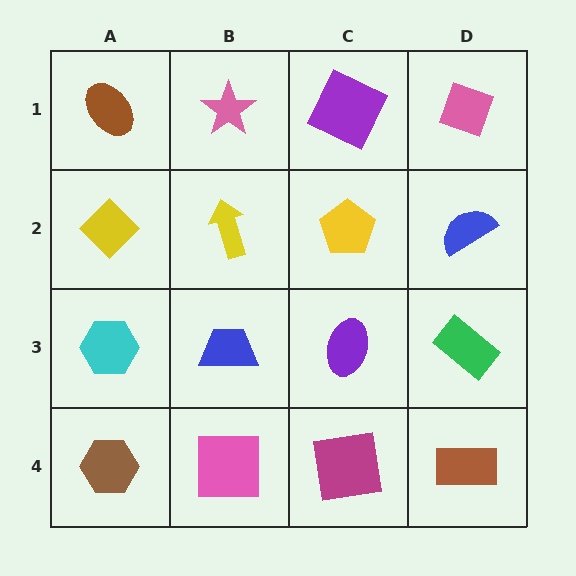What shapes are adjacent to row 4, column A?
A cyan hexagon (row 3, column A), a pink square (row 4, column B).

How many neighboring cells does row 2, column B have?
4.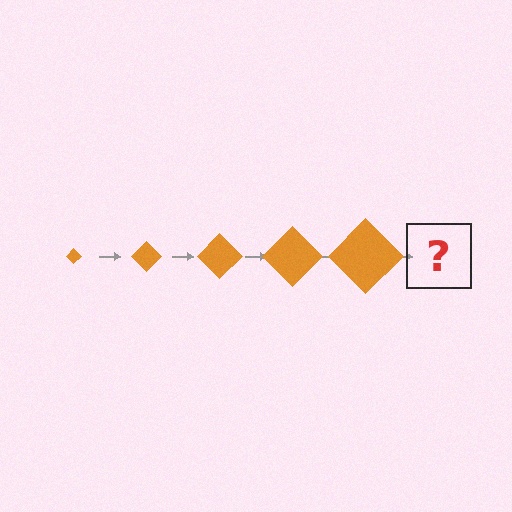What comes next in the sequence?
The next element should be an orange diamond, larger than the previous one.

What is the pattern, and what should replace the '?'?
The pattern is that the diamond gets progressively larger each step. The '?' should be an orange diamond, larger than the previous one.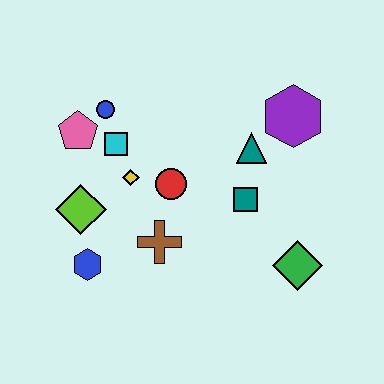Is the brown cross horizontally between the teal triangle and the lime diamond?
Yes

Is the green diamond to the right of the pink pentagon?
Yes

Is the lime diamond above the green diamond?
Yes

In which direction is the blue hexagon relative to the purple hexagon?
The blue hexagon is to the left of the purple hexagon.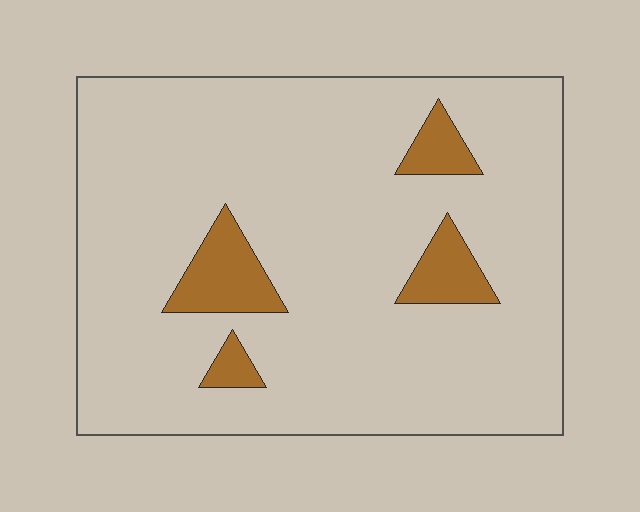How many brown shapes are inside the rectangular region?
4.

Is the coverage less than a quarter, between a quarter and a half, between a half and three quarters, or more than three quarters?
Less than a quarter.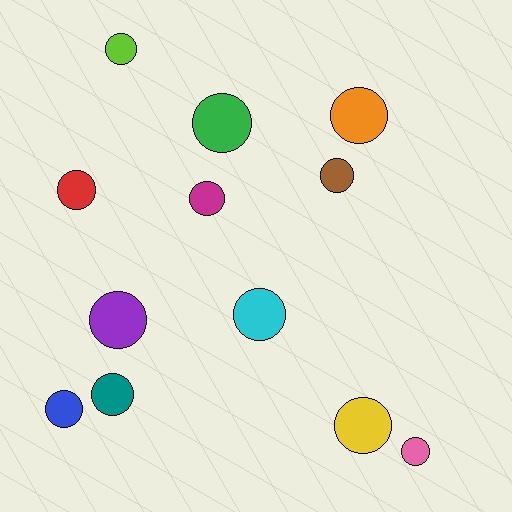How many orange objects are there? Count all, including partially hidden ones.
There is 1 orange object.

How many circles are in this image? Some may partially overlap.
There are 12 circles.